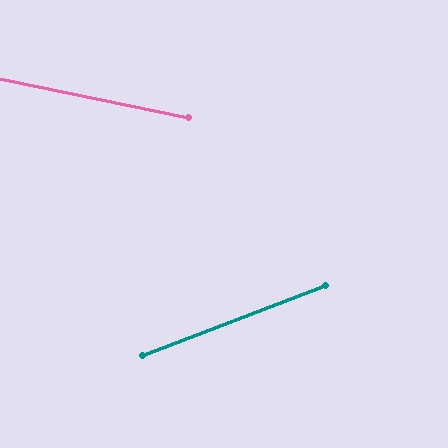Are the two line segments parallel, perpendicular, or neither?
Neither parallel nor perpendicular — they differ by about 33°.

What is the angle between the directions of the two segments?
Approximately 33 degrees.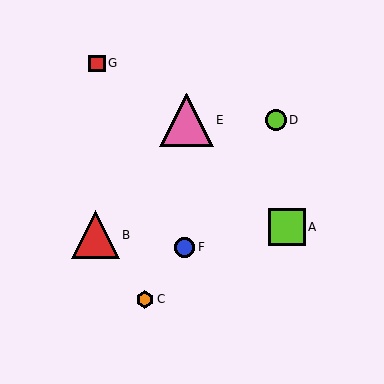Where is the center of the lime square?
The center of the lime square is at (287, 227).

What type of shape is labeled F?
Shape F is a blue circle.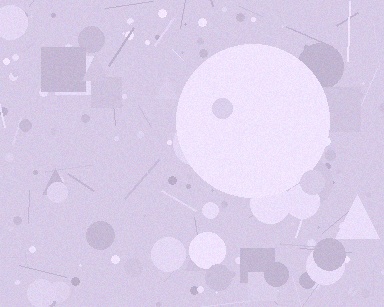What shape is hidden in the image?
A circle is hidden in the image.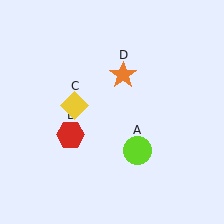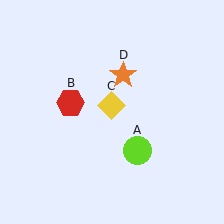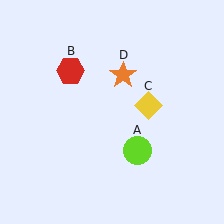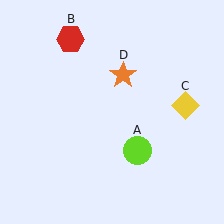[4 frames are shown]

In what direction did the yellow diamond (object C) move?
The yellow diamond (object C) moved right.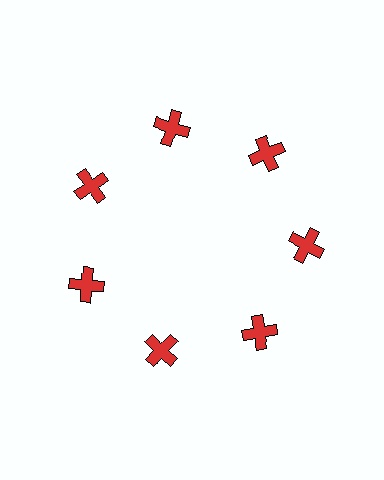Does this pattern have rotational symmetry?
Yes, this pattern has 7-fold rotational symmetry. It looks the same after rotating 51 degrees around the center.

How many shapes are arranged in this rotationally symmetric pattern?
There are 7 shapes, arranged in 7 groups of 1.